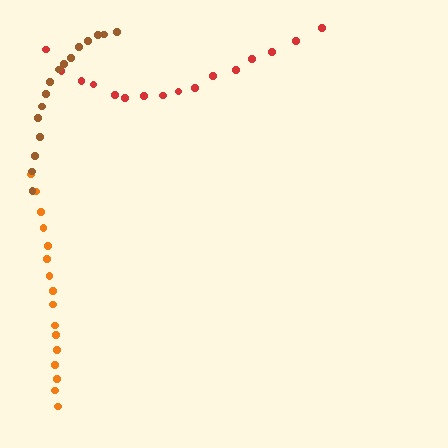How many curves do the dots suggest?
There are 3 distinct paths.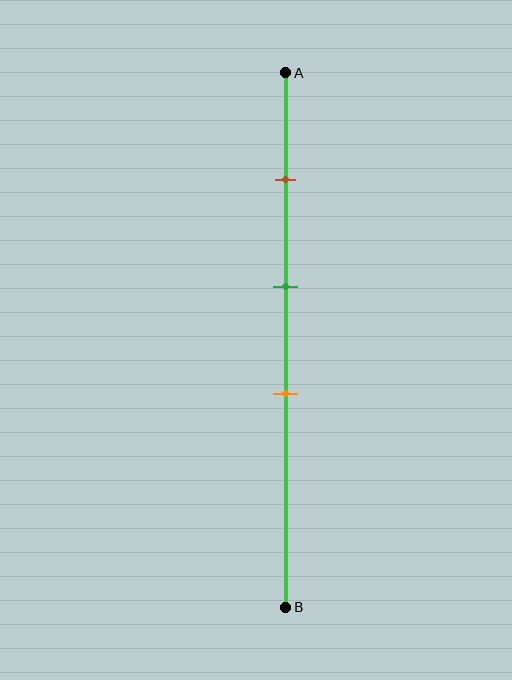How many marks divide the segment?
There are 3 marks dividing the segment.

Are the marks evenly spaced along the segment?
Yes, the marks are approximately evenly spaced.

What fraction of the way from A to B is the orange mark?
The orange mark is approximately 60% (0.6) of the way from A to B.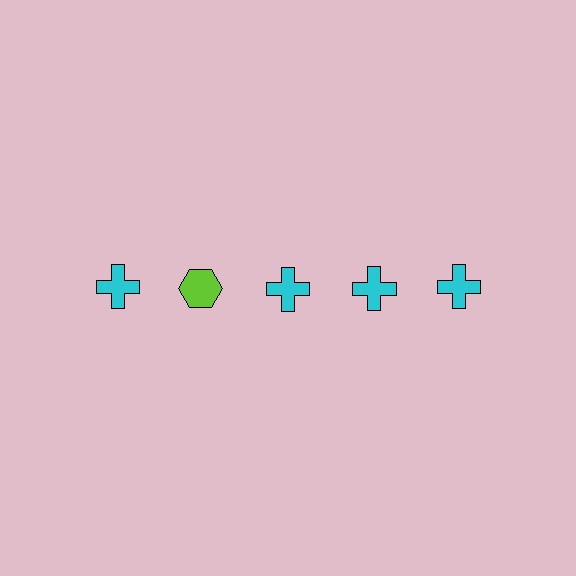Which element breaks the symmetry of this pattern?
The lime hexagon in the top row, second from left column breaks the symmetry. All other shapes are cyan crosses.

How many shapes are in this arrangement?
There are 5 shapes arranged in a grid pattern.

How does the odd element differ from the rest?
It differs in both color (lime instead of cyan) and shape (hexagon instead of cross).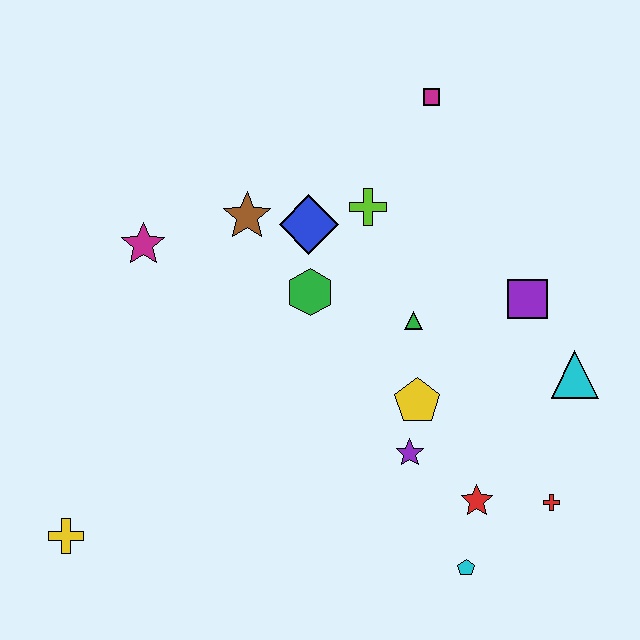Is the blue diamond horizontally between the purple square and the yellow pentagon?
No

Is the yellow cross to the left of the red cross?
Yes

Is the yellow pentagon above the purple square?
No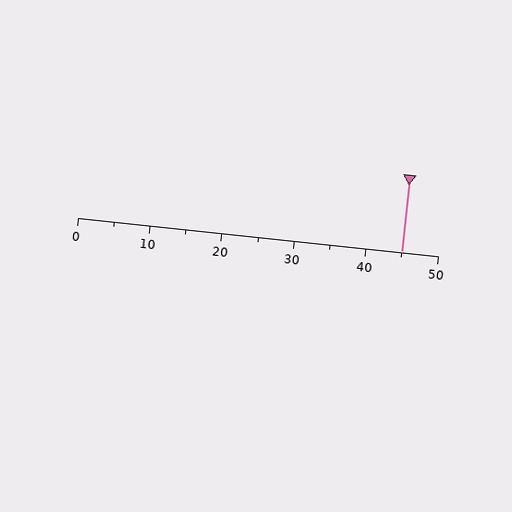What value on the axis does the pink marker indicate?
The marker indicates approximately 45.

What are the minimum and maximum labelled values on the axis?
The axis runs from 0 to 50.